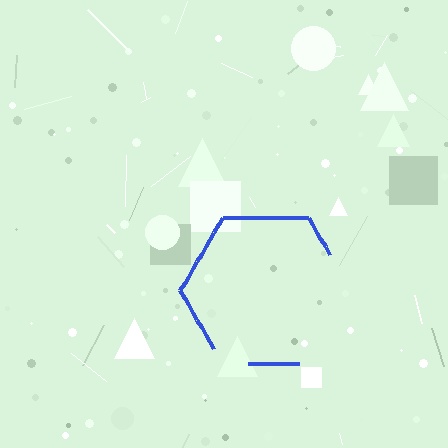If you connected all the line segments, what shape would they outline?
They would outline a hexagon.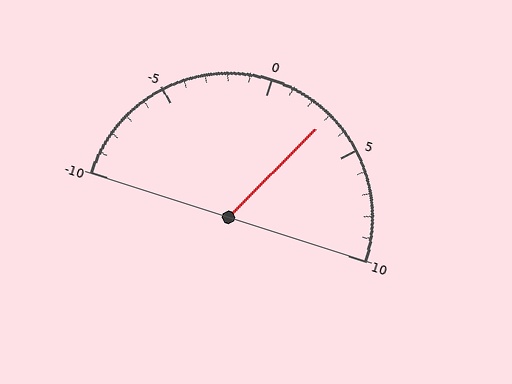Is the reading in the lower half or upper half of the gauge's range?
The reading is in the upper half of the range (-10 to 10).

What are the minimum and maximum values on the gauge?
The gauge ranges from -10 to 10.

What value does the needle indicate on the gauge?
The needle indicates approximately 3.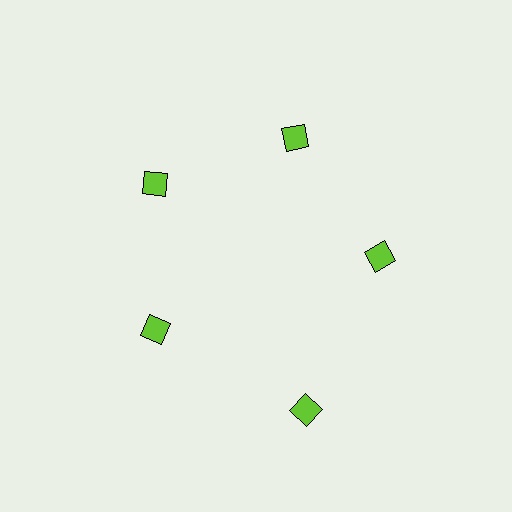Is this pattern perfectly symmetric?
No. The 5 lime diamonds are arranged in a ring, but one element near the 5 o'clock position is pushed outward from the center, breaking the 5-fold rotational symmetry.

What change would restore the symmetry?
The symmetry would be restored by moving it inward, back onto the ring so that all 5 diamonds sit at equal angles and equal distance from the center.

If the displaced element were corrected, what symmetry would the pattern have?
It would have 5-fold rotational symmetry — the pattern would map onto itself every 72 degrees.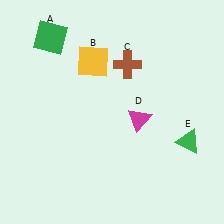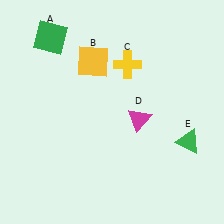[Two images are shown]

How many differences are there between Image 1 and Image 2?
There is 1 difference between the two images.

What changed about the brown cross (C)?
In Image 1, C is brown. In Image 2, it changed to yellow.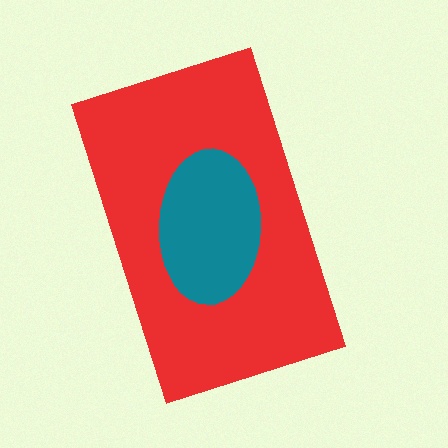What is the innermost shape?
The teal ellipse.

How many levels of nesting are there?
2.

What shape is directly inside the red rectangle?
The teal ellipse.